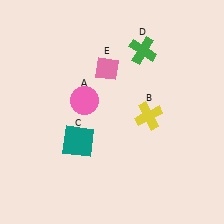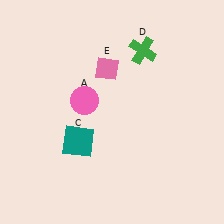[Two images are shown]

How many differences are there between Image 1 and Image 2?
There is 1 difference between the two images.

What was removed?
The yellow cross (B) was removed in Image 2.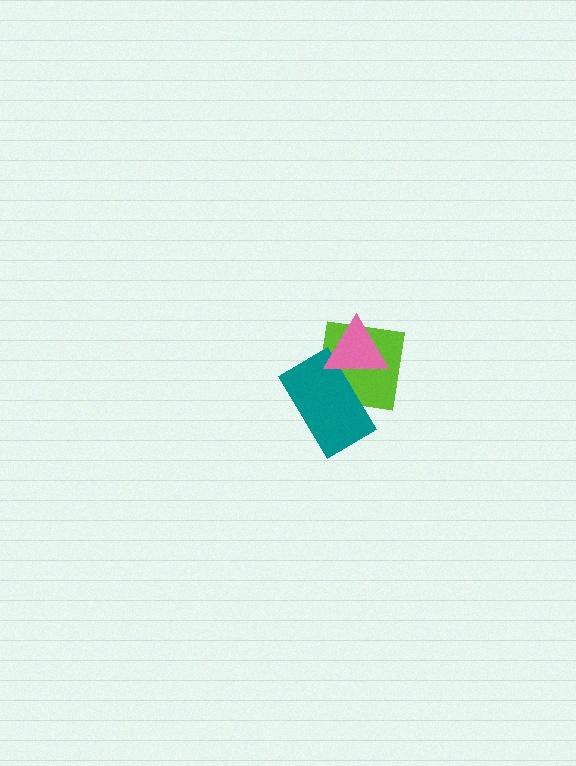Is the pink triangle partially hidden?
No, no other shape covers it.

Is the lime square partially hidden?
Yes, it is partially covered by another shape.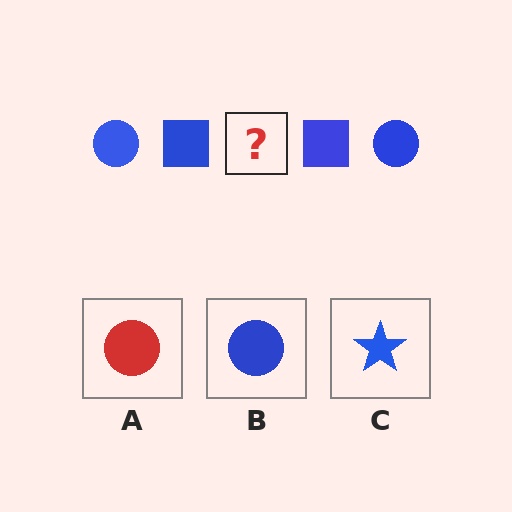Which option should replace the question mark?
Option B.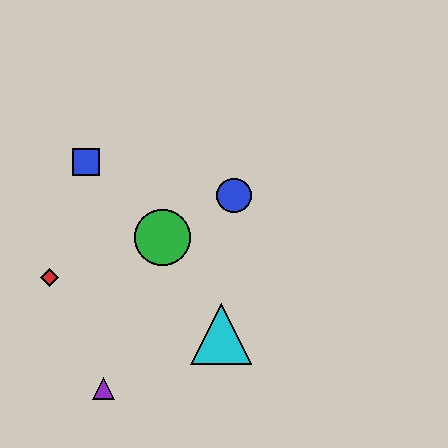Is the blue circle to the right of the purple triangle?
Yes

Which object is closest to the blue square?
The green circle is closest to the blue square.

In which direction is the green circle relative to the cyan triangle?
The green circle is above the cyan triangle.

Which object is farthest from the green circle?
The purple triangle is farthest from the green circle.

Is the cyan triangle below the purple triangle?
No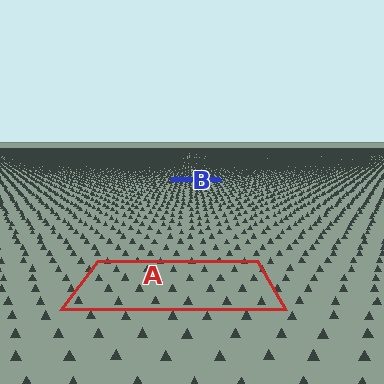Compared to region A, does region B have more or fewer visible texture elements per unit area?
Region B has more texture elements per unit area — they are packed more densely because it is farther away.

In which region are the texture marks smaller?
The texture marks are smaller in region B, because it is farther away.